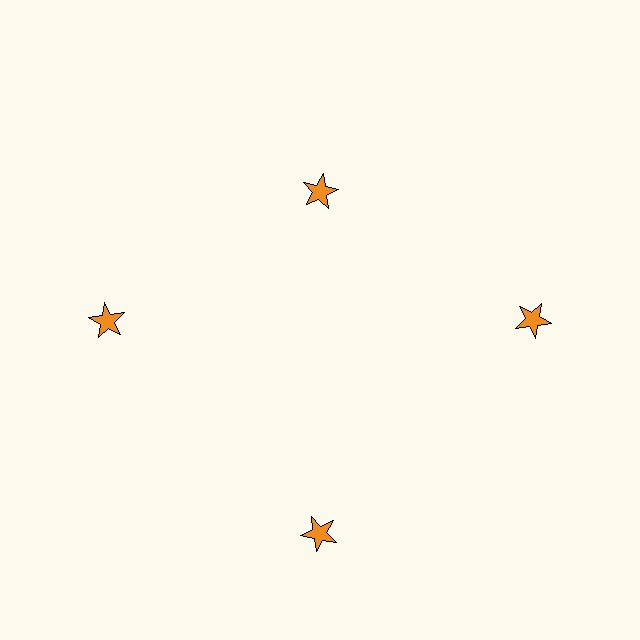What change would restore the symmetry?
The symmetry would be restored by moving it outward, back onto the ring so that all 4 stars sit at equal angles and equal distance from the center.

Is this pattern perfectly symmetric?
No. The 4 orange stars are arranged in a ring, but one element near the 12 o'clock position is pulled inward toward the center, breaking the 4-fold rotational symmetry.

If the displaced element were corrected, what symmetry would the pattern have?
It would have 4-fold rotational symmetry — the pattern would map onto itself every 90 degrees.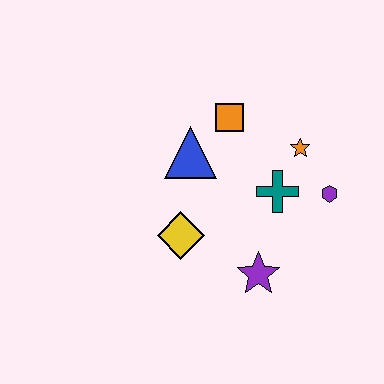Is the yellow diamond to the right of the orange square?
No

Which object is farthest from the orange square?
The purple star is farthest from the orange square.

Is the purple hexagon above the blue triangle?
No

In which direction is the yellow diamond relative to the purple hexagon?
The yellow diamond is to the left of the purple hexagon.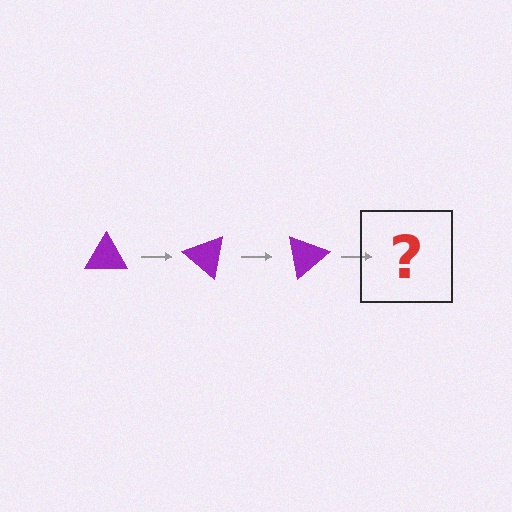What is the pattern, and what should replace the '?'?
The pattern is that the triangle rotates 40 degrees each step. The '?' should be a purple triangle rotated 120 degrees.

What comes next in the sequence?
The next element should be a purple triangle rotated 120 degrees.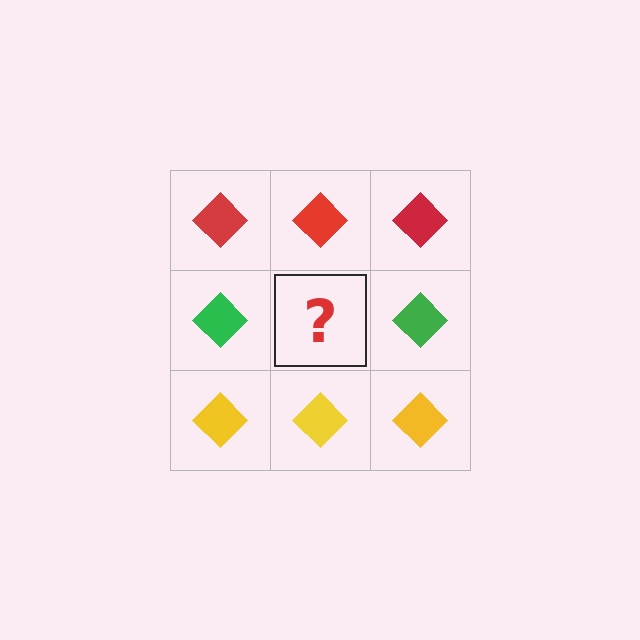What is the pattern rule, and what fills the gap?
The rule is that each row has a consistent color. The gap should be filled with a green diamond.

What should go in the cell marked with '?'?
The missing cell should contain a green diamond.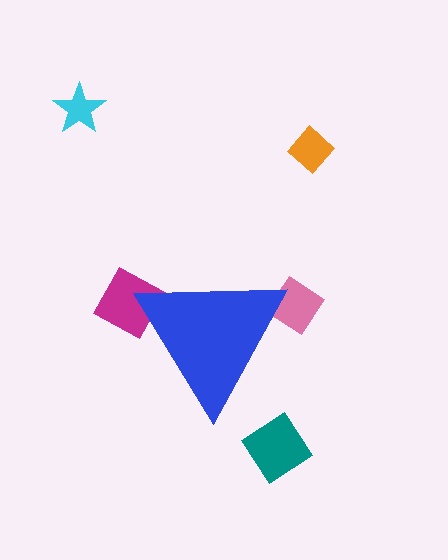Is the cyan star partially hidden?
No, the cyan star is fully visible.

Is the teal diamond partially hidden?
No, the teal diamond is fully visible.